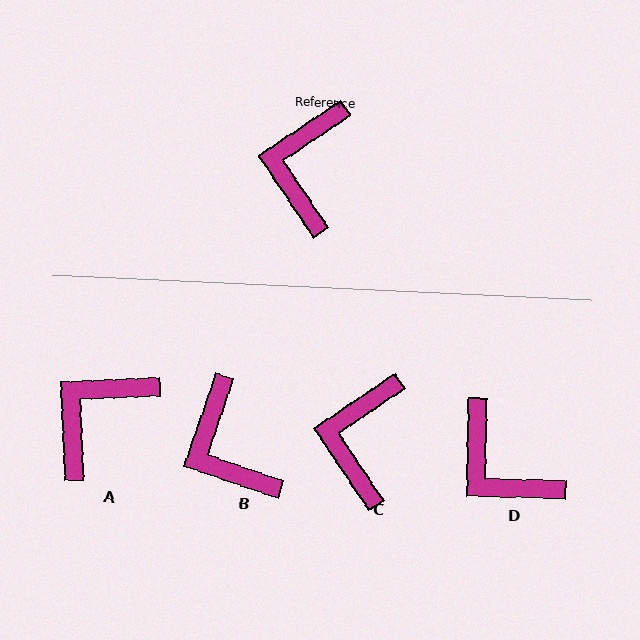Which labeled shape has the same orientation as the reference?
C.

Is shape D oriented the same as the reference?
No, it is off by about 55 degrees.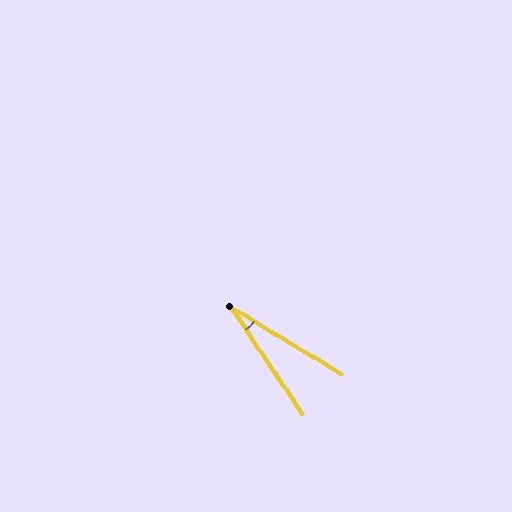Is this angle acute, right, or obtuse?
It is acute.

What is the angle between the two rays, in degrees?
Approximately 25 degrees.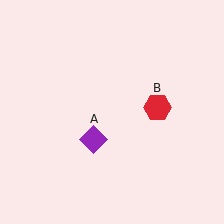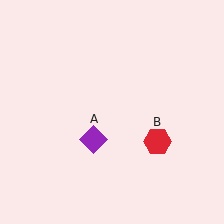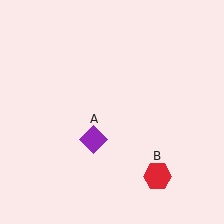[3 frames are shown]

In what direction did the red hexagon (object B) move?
The red hexagon (object B) moved down.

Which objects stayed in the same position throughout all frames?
Purple diamond (object A) remained stationary.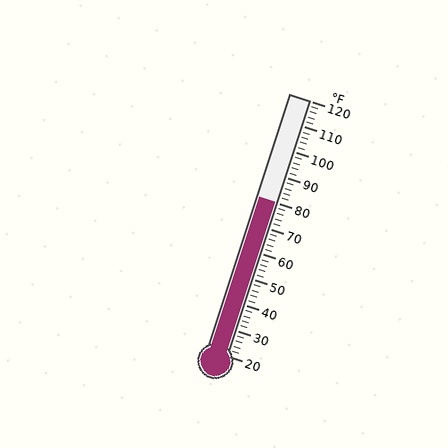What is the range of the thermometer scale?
The thermometer scale ranges from 20°F to 120°F.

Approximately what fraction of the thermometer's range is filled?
The thermometer is filled to approximately 60% of its range.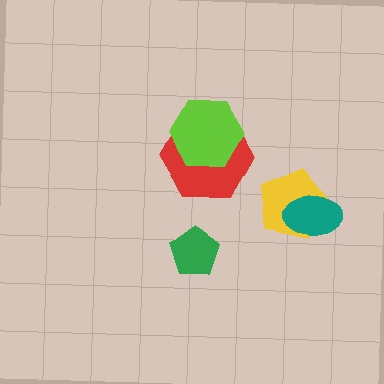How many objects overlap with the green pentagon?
0 objects overlap with the green pentagon.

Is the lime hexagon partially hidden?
No, no other shape covers it.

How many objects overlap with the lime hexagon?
1 object overlaps with the lime hexagon.